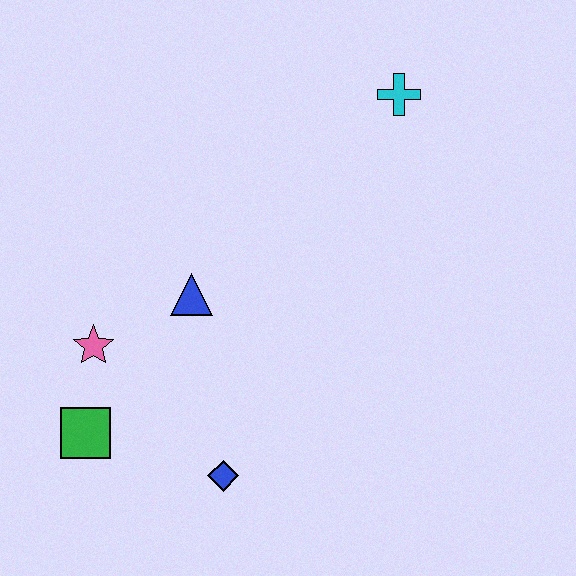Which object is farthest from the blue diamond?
The cyan cross is farthest from the blue diamond.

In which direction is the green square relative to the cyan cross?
The green square is below the cyan cross.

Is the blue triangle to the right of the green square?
Yes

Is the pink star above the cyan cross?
No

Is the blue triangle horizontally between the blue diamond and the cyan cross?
No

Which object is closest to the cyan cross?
The blue triangle is closest to the cyan cross.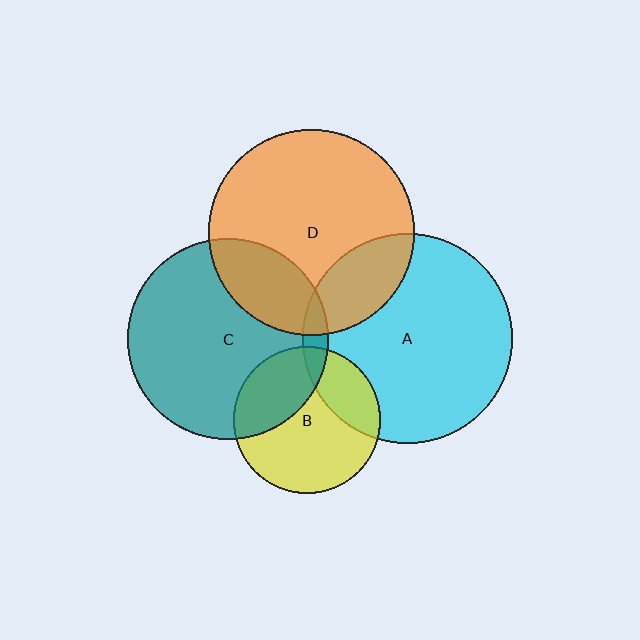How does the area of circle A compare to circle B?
Approximately 2.0 times.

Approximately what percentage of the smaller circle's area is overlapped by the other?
Approximately 5%.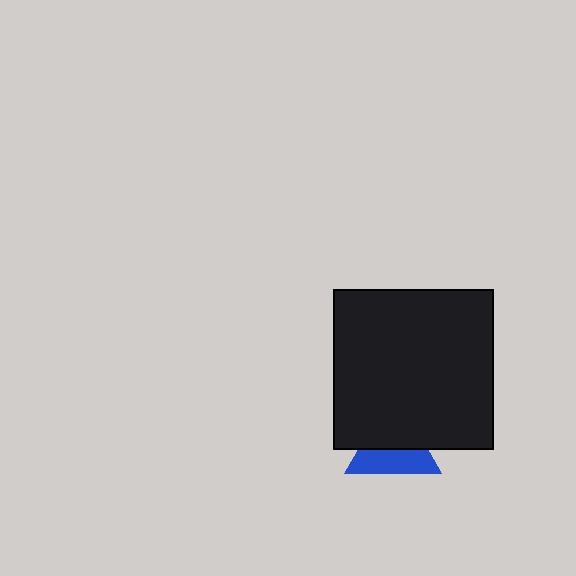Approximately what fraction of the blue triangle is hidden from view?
Roughly 51% of the blue triangle is hidden behind the black square.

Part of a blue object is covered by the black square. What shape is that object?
It is a triangle.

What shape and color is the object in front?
The object in front is a black square.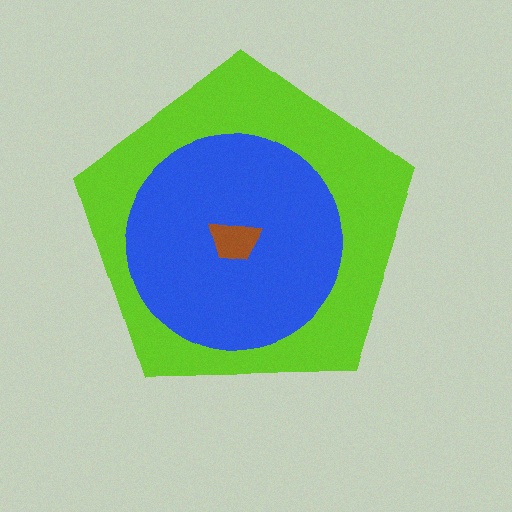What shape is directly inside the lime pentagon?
The blue circle.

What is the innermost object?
The brown trapezoid.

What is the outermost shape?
The lime pentagon.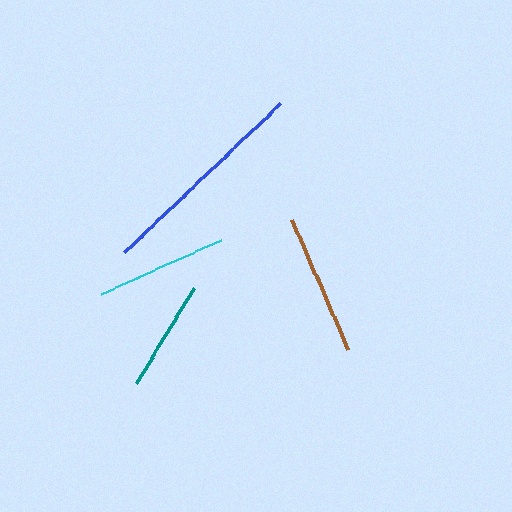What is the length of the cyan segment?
The cyan segment is approximately 132 pixels long.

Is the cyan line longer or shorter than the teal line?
The cyan line is longer than the teal line.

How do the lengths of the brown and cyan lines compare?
The brown and cyan lines are approximately the same length.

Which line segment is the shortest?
The teal line is the shortest at approximately 111 pixels.